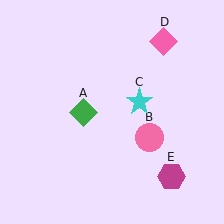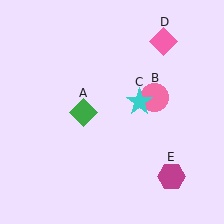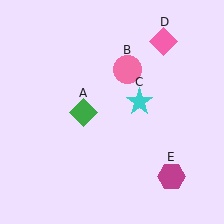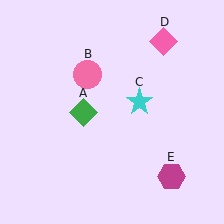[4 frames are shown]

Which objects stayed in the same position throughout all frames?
Green diamond (object A) and cyan star (object C) and pink diamond (object D) and magenta hexagon (object E) remained stationary.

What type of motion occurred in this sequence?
The pink circle (object B) rotated counterclockwise around the center of the scene.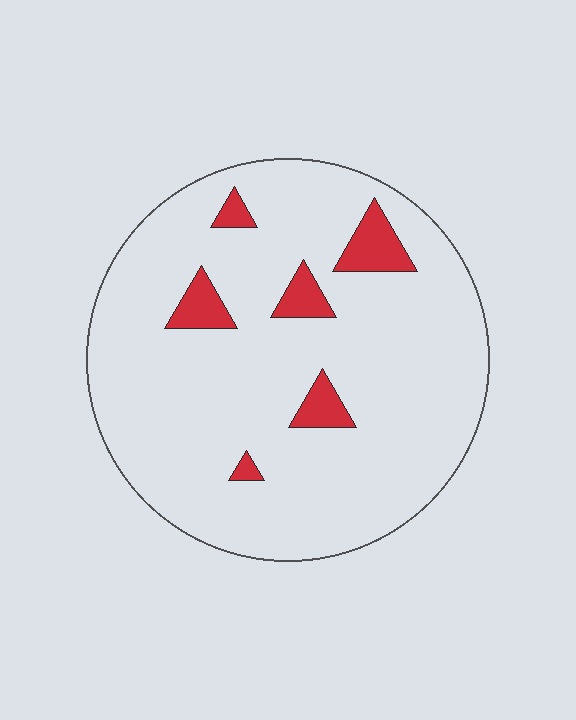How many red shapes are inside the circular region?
6.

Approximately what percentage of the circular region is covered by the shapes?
Approximately 10%.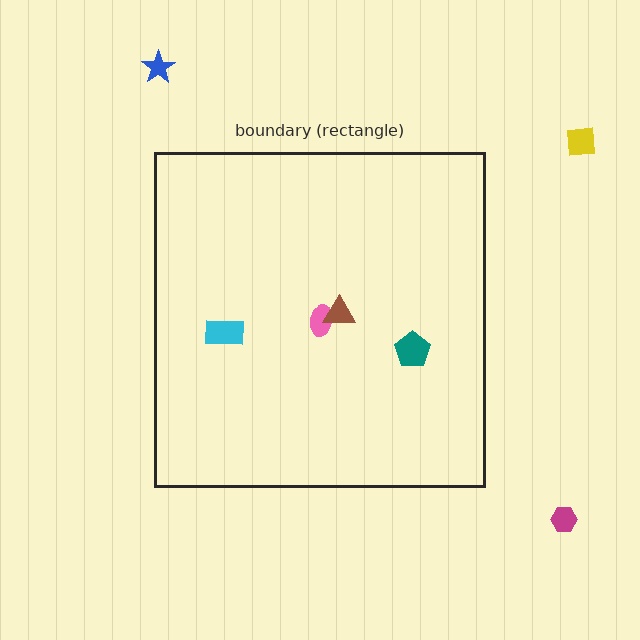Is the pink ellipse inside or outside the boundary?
Inside.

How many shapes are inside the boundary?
4 inside, 3 outside.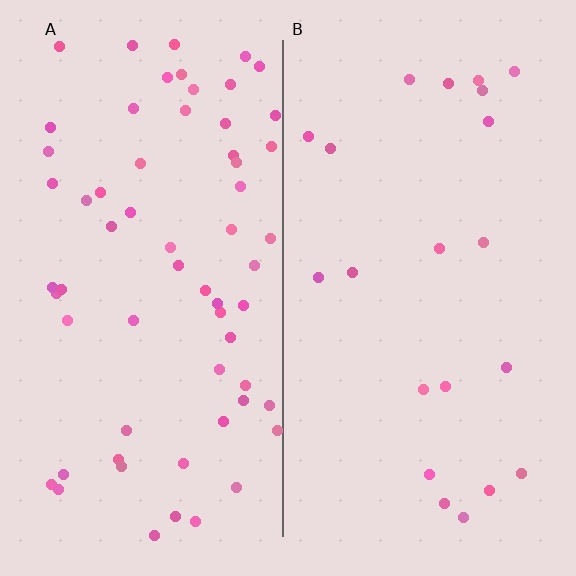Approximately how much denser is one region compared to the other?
Approximately 3.0× — region A over region B.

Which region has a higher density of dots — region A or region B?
A (the left).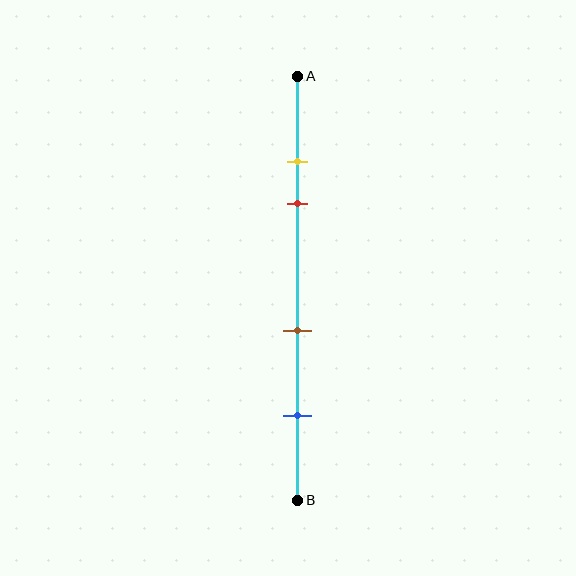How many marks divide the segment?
There are 4 marks dividing the segment.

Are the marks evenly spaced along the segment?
No, the marks are not evenly spaced.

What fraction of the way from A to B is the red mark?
The red mark is approximately 30% (0.3) of the way from A to B.